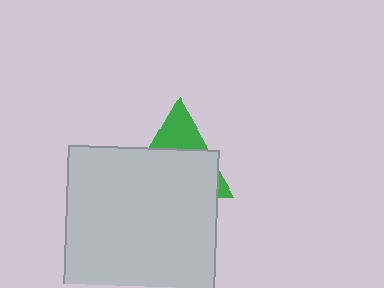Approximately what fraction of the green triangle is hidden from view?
Roughly 68% of the green triangle is hidden behind the light gray rectangle.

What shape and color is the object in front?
The object in front is a light gray rectangle.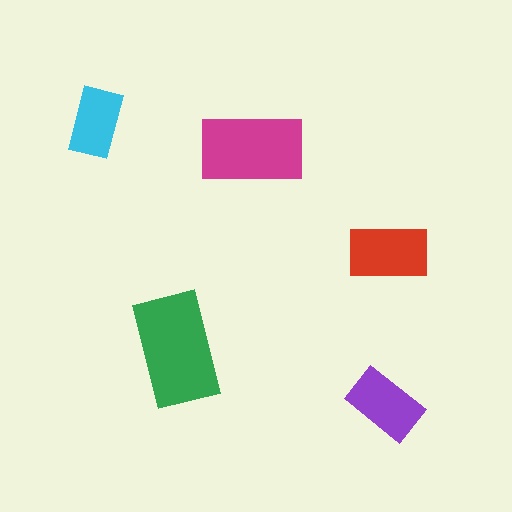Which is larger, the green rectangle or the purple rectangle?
The green one.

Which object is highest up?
The cyan rectangle is topmost.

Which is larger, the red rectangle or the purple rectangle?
The red one.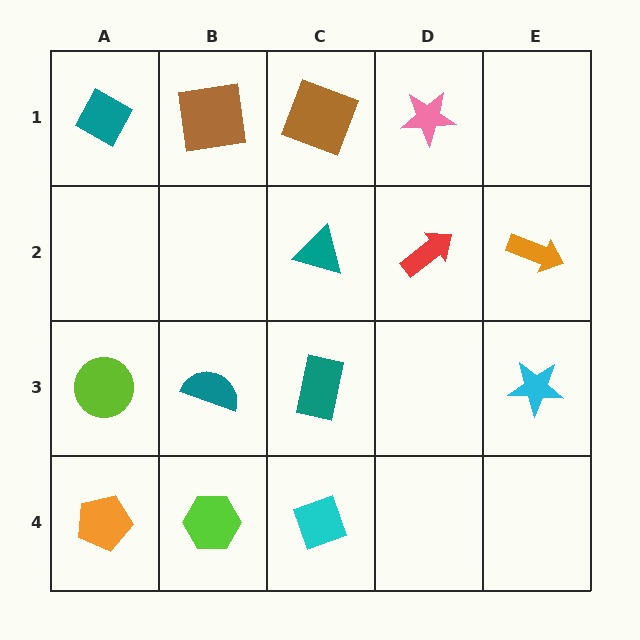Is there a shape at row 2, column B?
No, that cell is empty.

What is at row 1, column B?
A brown square.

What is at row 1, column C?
A brown square.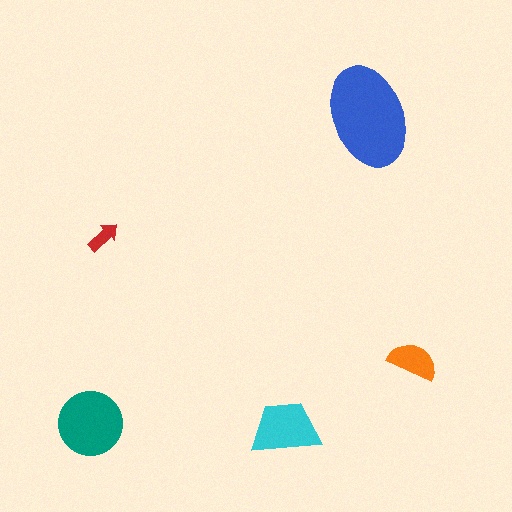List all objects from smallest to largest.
The red arrow, the orange semicircle, the cyan trapezoid, the teal circle, the blue ellipse.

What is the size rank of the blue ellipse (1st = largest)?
1st.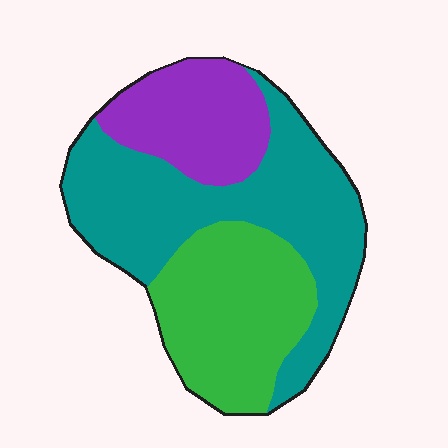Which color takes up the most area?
Teal, at roughly 45%.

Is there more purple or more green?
Green.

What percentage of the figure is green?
Green takes up between a sixth and a third of the figure.